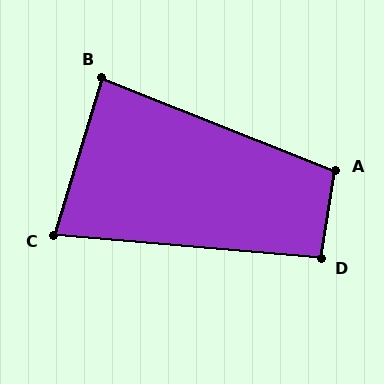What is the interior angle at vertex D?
Approximately 94 degrees (approximately right).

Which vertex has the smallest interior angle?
C, at approximately 78 degrees.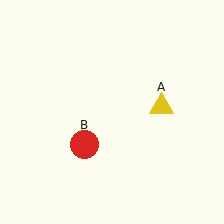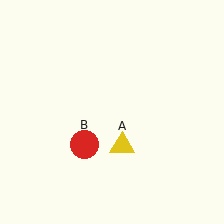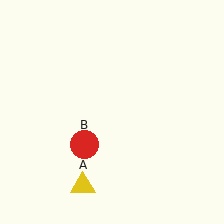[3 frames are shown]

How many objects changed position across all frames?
1 object changed position: yellow triangle (object A).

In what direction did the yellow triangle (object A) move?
The yellow triangle (object A) moved down and to the left.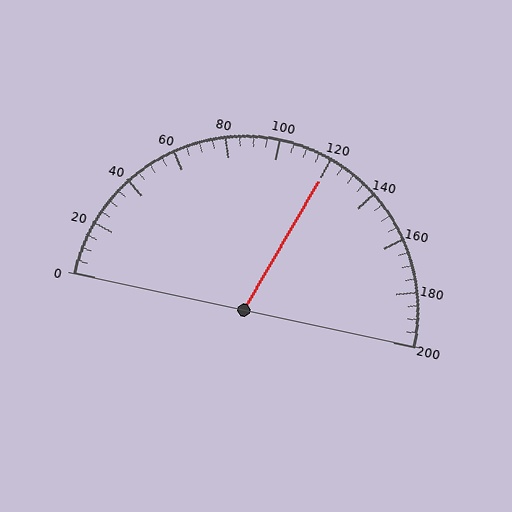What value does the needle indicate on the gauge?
The needle indicates approximately 120.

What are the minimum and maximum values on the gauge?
The gauge ranges from 0 to 200.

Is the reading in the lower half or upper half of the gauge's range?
The reading is in the upper half of the range (0 to 200).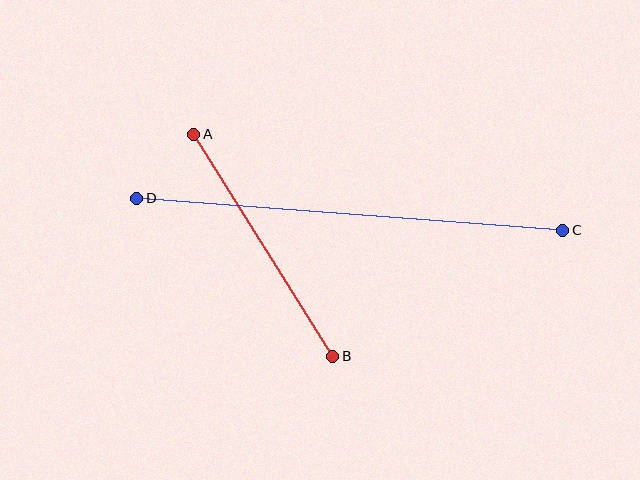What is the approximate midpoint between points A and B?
The midpoint is at approximately (263, 245) pixels.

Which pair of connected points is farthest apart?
Points C and D are farthest apart.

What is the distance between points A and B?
The distance is approximately 262 pixels.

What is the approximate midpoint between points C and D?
The midpoint is at approximately (350, 214) pixels.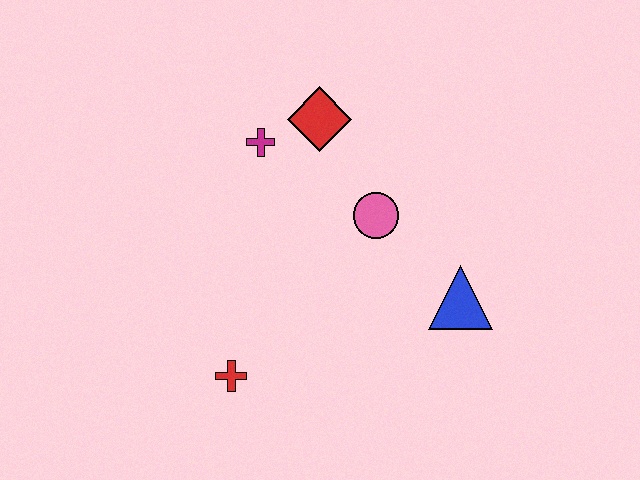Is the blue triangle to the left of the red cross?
No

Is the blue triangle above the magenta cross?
No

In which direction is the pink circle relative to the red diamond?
The pink circle is below the red diamond.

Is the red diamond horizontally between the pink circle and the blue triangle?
No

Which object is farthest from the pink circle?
The red cross is farthest from the pink circle.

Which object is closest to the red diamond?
The magenta cross is closest to the red diamond.